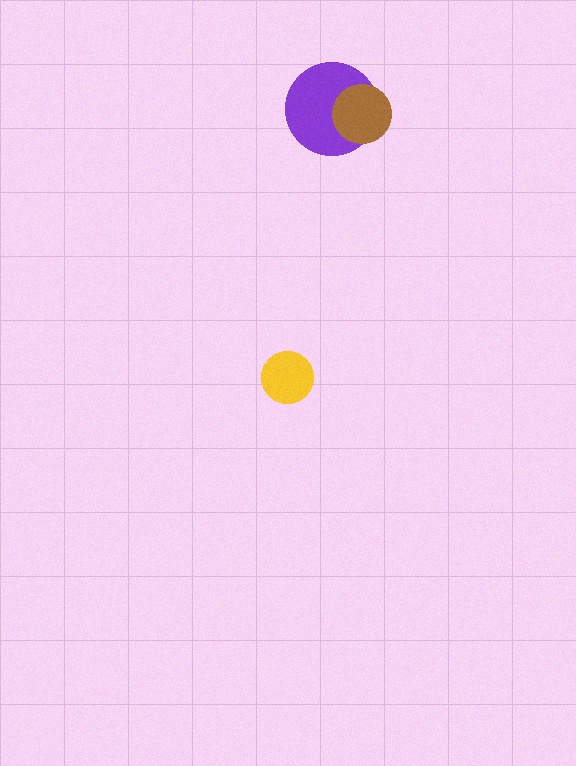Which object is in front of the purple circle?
The brown circle is in front of the purple circle.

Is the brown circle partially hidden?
No, no other shape covers it.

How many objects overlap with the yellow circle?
0 objects overlap with the yellow circle.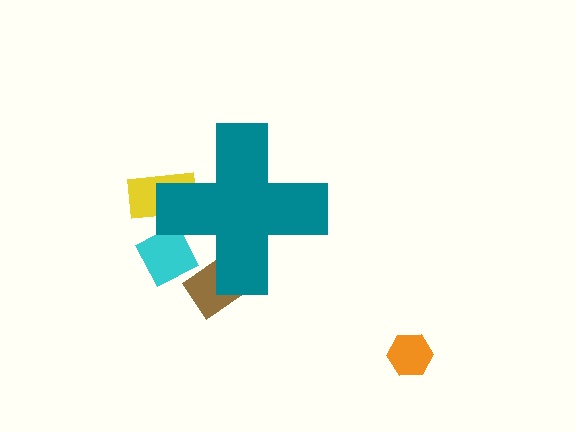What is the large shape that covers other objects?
A teal cross.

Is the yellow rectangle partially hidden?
Yes, the yellow rectangle is partially hidden behind the teal cross.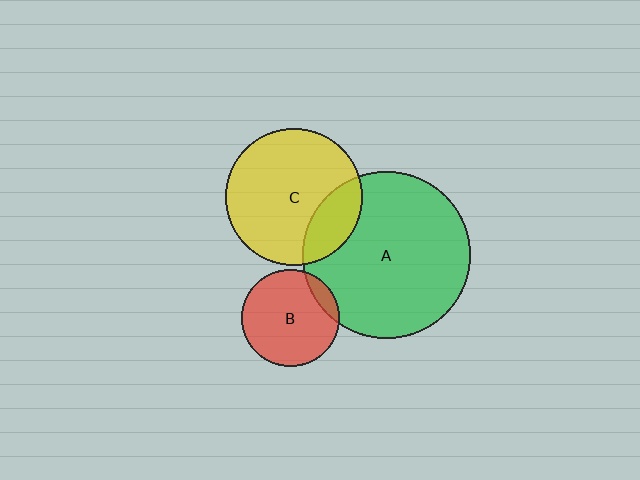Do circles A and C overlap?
Yes.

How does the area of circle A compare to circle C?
Approximately 1.5 times.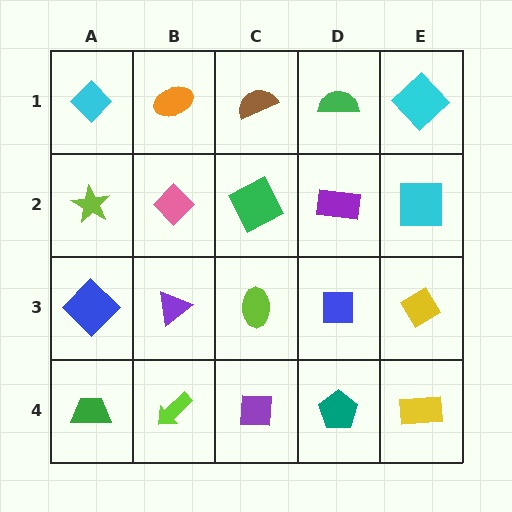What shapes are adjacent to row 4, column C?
A lime ellipse (row 3, column C), a lime arrow (row 4, column B), a teal pentagon (row 4, column D).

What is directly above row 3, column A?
A lime star.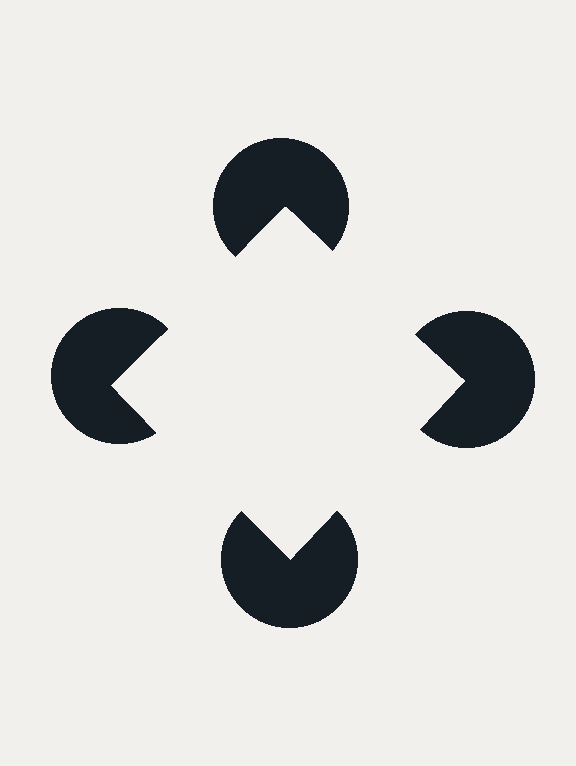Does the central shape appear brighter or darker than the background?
It typically appears slightly brighter than the background, even though no actual brightness change is drawn.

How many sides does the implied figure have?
4 sides.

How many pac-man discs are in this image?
There are 4 — one at each vertex of the illusory square.